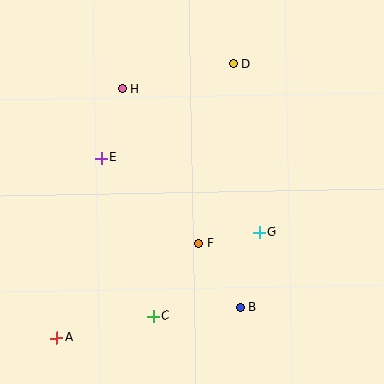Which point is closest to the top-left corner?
Point H is closest to the top-left corner.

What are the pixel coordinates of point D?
Point D is at (233, 64).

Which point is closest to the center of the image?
Point F at (199, 243) is closest to the center.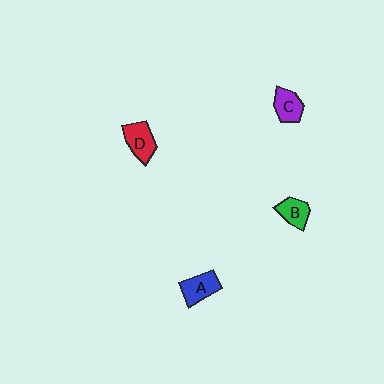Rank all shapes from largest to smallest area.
From largest to smallest: D (red), A (blue), C (purple), B (green).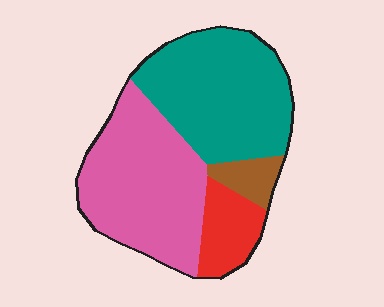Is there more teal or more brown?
Teal.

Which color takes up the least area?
Brown, at roughly 5%.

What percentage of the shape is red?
Red covers around 10% of the shape.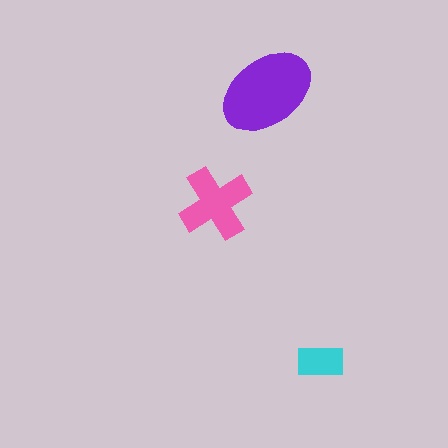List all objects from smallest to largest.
The cyan rectangle, the pink cross, the purple ellipse.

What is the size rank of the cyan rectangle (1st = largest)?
3rd.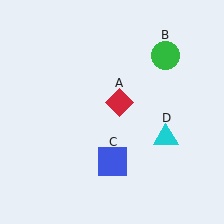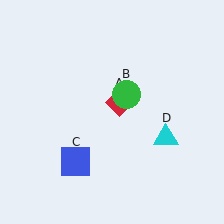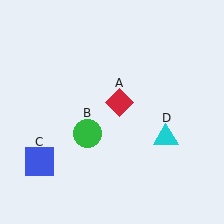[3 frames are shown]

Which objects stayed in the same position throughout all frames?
Red diamond (object A) and cyan triangle (object D) remained stationary.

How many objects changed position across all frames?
2 objects changed position: green circle (object B), blue square (object C).